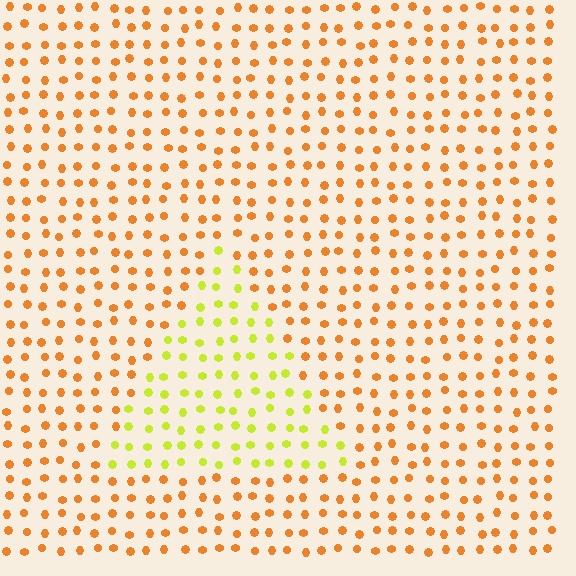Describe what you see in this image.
The image is filled with small orange elements in a uniform arrangement. A triangle-shaped region is visible where the elements are tinted to a slightly different hue, forming a subtle color boundary.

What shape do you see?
I see a triangle.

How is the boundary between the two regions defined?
The boundary is defined purely by a slight shift in hue (about 46 degrees). Spacing, size, and orientation are identical on both sides.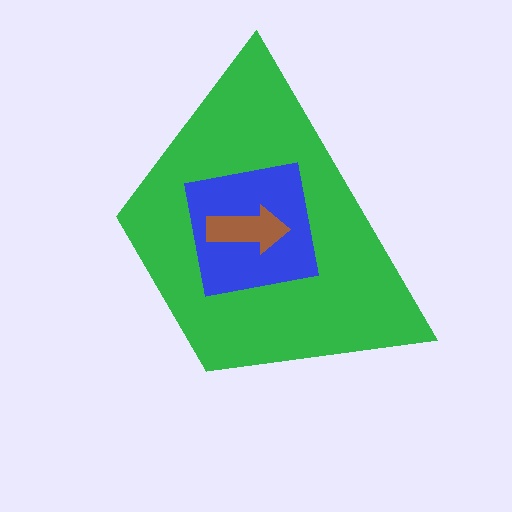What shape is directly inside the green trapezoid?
The blue square.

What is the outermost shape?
The green trapezoid.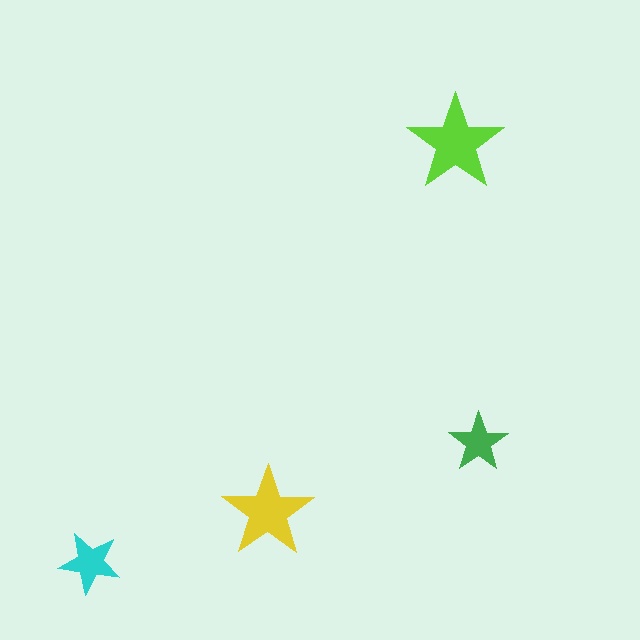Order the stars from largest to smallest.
the lime one, the yellow one, the cyan one, the green one.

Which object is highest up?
The lime star is topmost.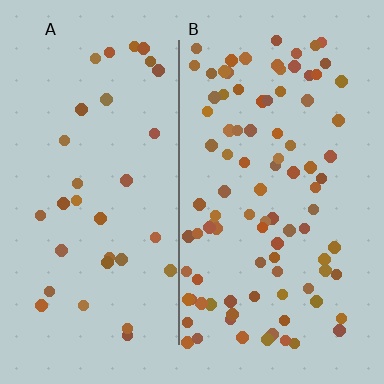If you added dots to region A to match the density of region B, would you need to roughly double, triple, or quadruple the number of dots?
Approximately triple.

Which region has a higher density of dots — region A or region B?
B (the right).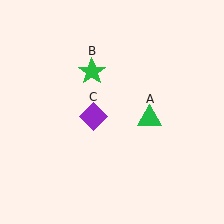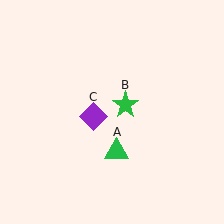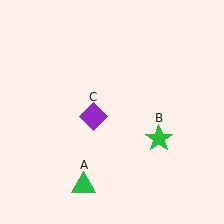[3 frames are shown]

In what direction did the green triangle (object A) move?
The green triangle (object A) moved down and to the left.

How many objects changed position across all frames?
2 objects changed position: green triangle (object A), green star (object B).